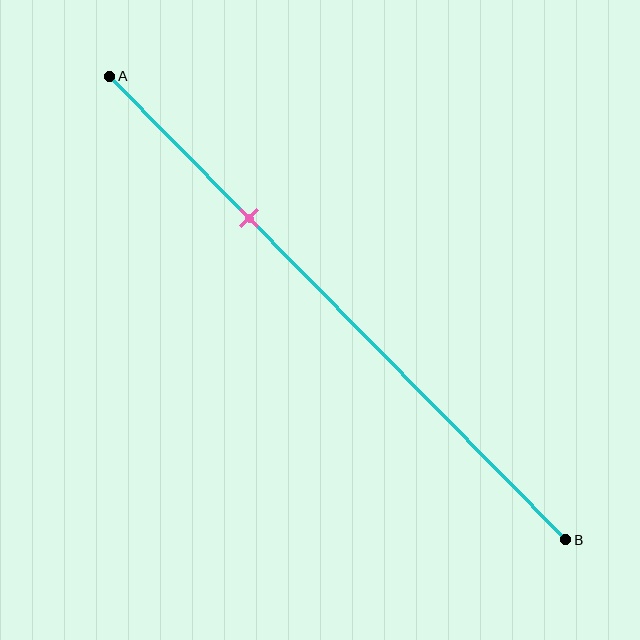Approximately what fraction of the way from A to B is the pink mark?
The pink mark is approximately 30% of the way from A to B.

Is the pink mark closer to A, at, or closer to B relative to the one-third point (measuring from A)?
The pink mark is approximately at the one-third point of segment AB.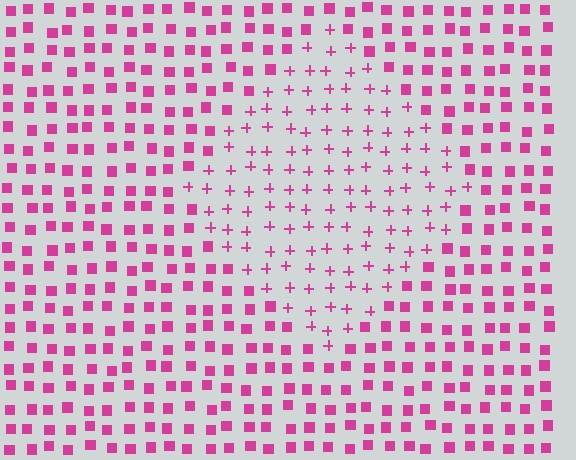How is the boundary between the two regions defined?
The boundary is defined by a change in element shape: plus signs inside vs. squares outside. All elements share the same color and spacing.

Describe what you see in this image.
The image is filled with small magenta elements arranged in a uniform grid. A diamond-shaped region contains plus signs, while the surrounding area contains squares. The boundary is defined purely by the change in element shape.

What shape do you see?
I see a diamond.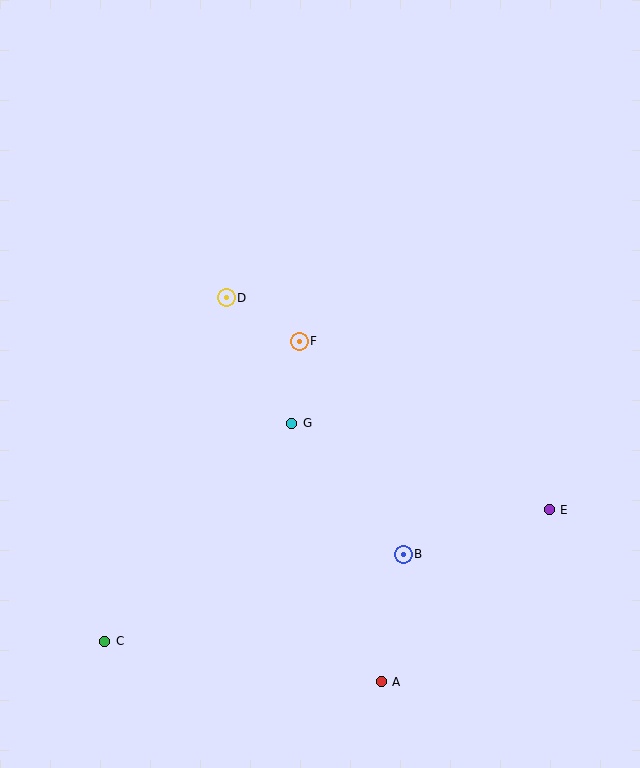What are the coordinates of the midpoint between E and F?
The midpoint between E and F is at (424, 426).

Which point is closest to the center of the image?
Point F at (299, 341) is closest to the center.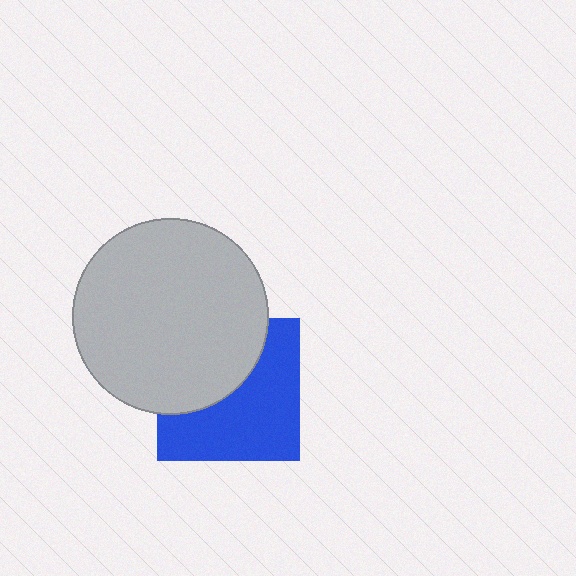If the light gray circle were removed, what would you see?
You would see the complete blue square.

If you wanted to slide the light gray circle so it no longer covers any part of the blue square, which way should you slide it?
Slide it toward the upper-left — that is the most direct way to separate the two shapes.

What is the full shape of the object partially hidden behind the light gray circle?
The partially hidden object is a blue square.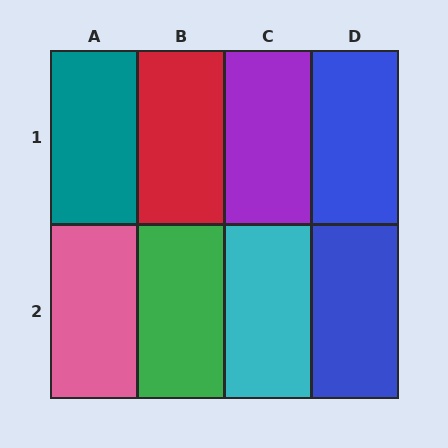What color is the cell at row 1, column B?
Red.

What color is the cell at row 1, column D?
Blue.